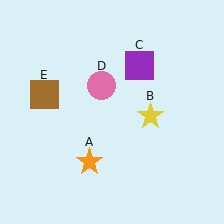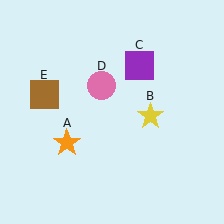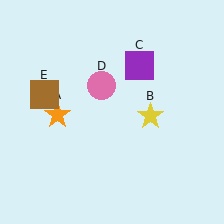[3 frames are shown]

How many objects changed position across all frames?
1 object changed position: orange star (object A).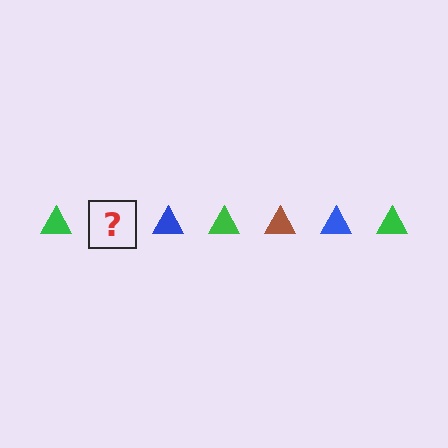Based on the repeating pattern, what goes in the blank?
The blank should be a brown triangle.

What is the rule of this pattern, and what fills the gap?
The rule is that the pattern cycles through green, brown, blue triangles. The gap should be filled with a brown triangle.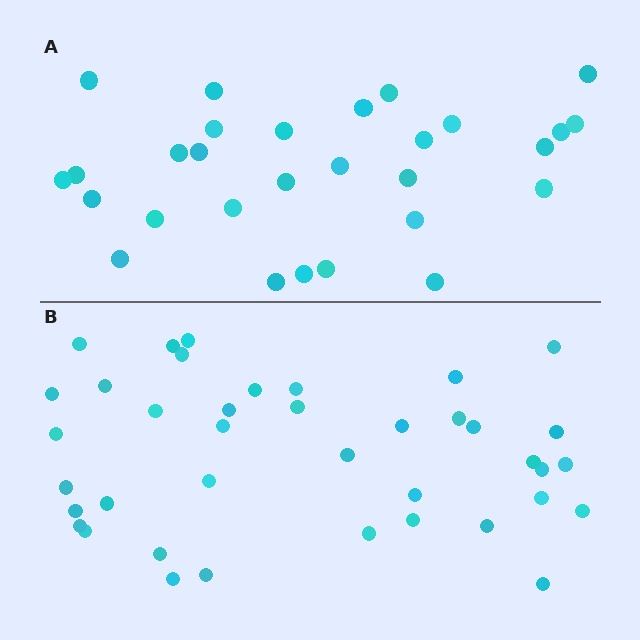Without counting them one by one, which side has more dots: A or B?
Region B (the bottom region) has more dots.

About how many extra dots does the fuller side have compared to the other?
Region B has roughly 10 or so more dots than region A.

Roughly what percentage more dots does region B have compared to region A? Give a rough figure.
About 35% more.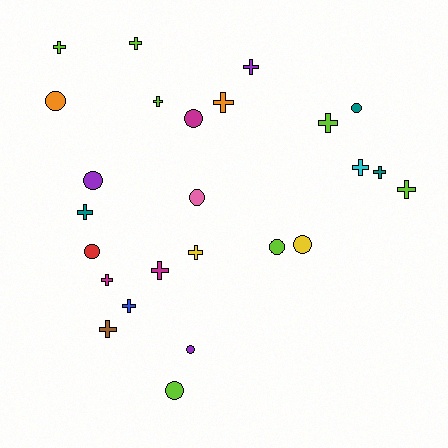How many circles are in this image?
There are 10 circles.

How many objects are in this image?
There are 25 objects.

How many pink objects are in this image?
There is 1 pink object.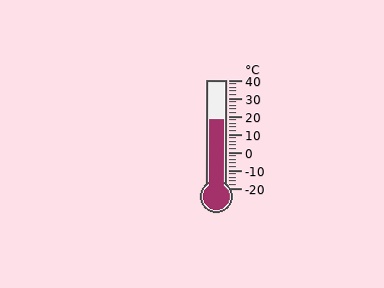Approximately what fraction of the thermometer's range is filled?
The thermometer is filled to approximately 65% of its range.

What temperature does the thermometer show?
The thermometer shows approximately 18°C.